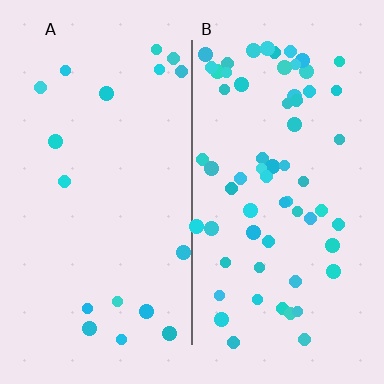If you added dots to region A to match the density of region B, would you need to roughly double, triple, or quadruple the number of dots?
Approximately quadruple.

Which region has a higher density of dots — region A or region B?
B (the right).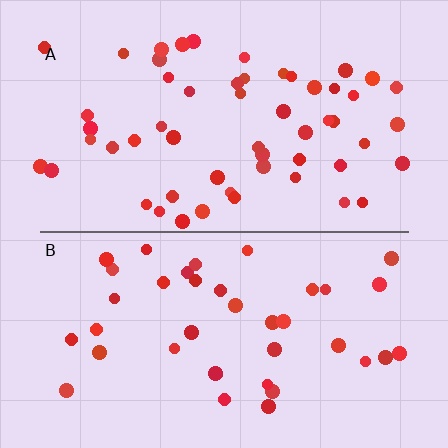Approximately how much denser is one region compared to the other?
Approximately 1.4× — region A over region B.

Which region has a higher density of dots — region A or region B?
A (the top).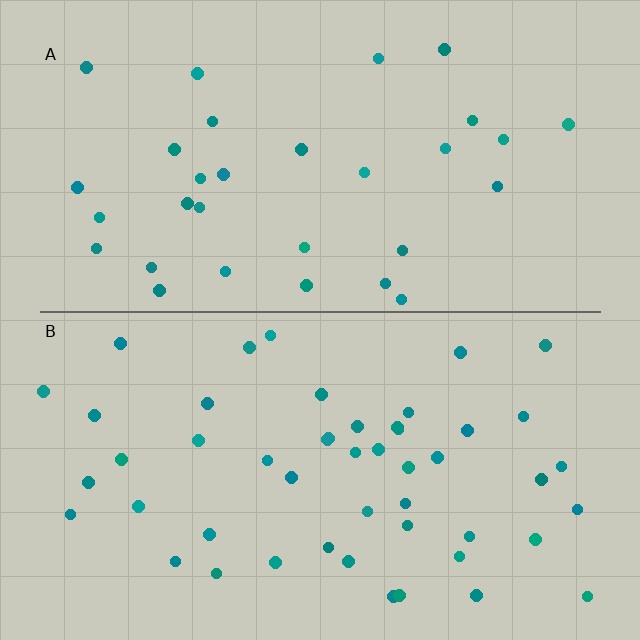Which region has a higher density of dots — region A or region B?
B (the bottom).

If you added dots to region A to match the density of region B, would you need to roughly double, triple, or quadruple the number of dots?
Approximately double.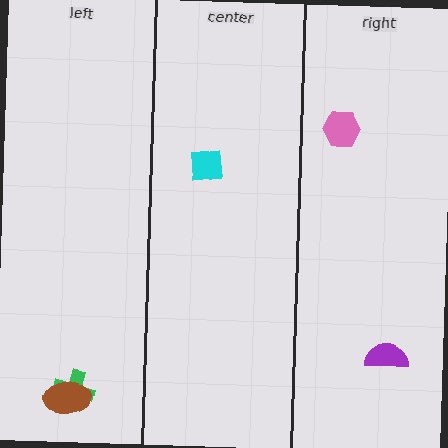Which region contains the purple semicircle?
The right region.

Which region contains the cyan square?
The center region.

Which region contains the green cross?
The left region.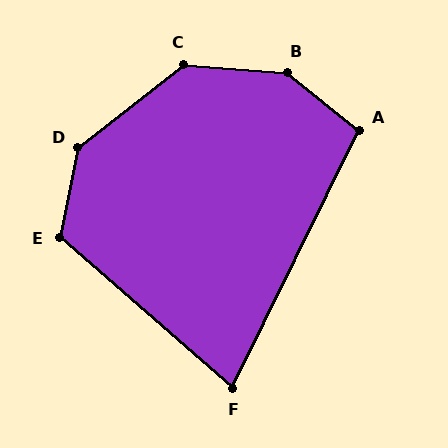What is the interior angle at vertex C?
Approximately 137 degrees (obtuse).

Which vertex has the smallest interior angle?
F, at approximately 75 degrees.